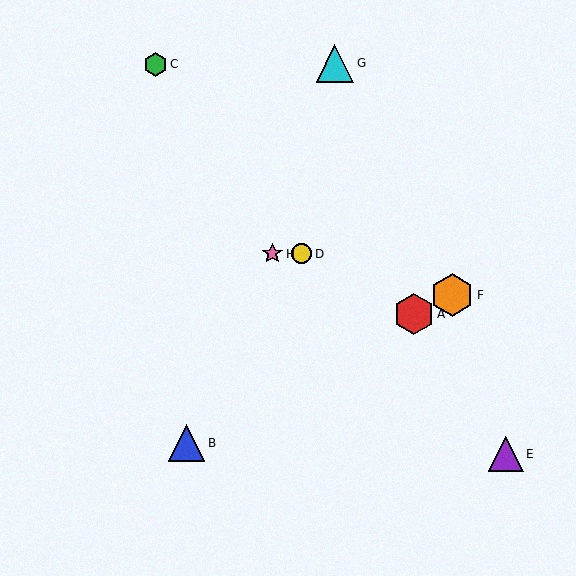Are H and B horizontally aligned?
No, H is at y≈254 and B is at y≈443.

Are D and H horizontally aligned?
Yes, both are at y≈254.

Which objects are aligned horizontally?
Objects D, H are aligned horizontally.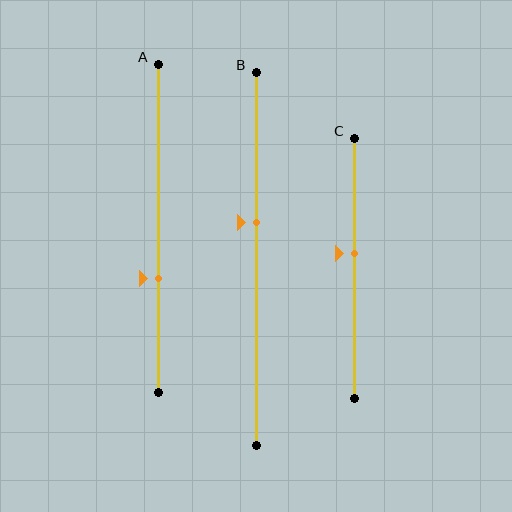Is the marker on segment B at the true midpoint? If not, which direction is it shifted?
No, the marker on segment B is shifted upward by about 10% of the segment length.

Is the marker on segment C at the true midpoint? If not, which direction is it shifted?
No, the marker on segment C is shifted upward by about 6% of the segment length.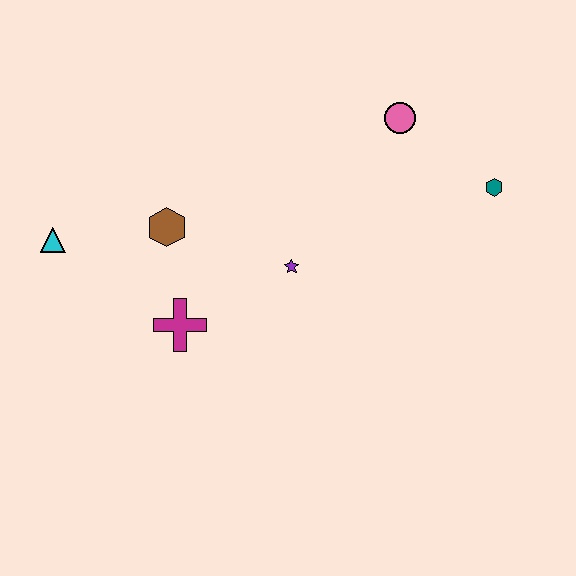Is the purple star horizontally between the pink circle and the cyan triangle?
Yes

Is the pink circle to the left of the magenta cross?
No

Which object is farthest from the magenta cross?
The teal hexagon is farthest from the magenta cross.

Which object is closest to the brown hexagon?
The magenta cross is closest to the brown hexagon.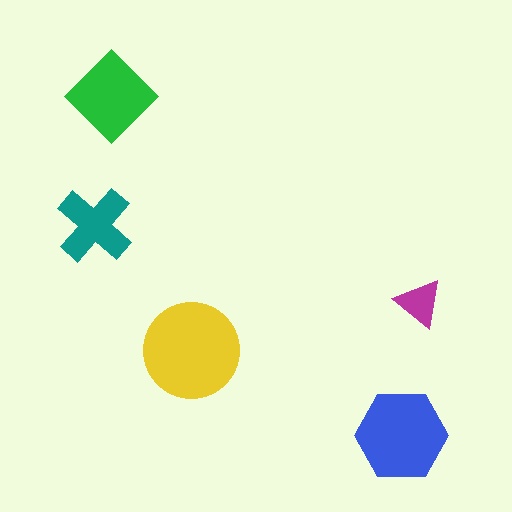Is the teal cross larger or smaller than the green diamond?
Smaller.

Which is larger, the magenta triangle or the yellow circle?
The yellow circle.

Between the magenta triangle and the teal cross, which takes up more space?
The teal cross.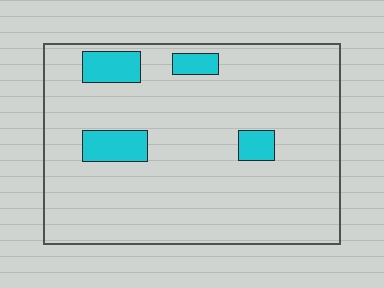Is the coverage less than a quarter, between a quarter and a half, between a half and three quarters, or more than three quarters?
Less than a quarter.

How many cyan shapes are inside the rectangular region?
4.